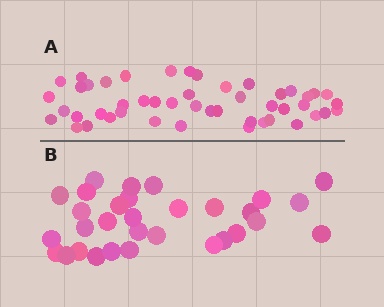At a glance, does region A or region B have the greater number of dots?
Region A (the top region) has more dots.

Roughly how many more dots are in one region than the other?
Region A has approximately 15 more dots than region B.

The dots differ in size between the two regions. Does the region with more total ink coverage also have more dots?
No. Region B has more total ink coverage because its dots are larger, but region A actually contains more individual dots. Total area can be misleading — the number of items is what matters here.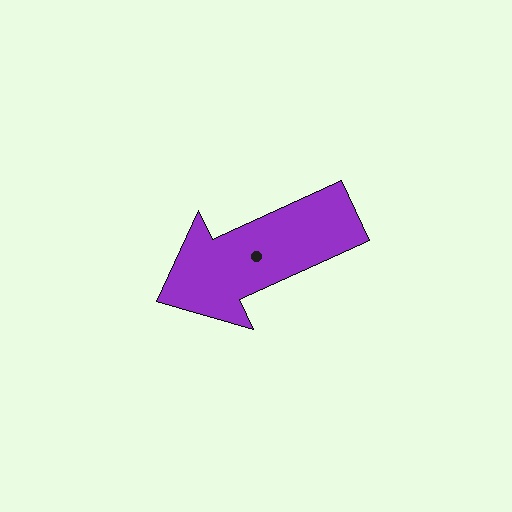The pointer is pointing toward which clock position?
Roughly 8 o'clock.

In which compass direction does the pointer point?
Southwest.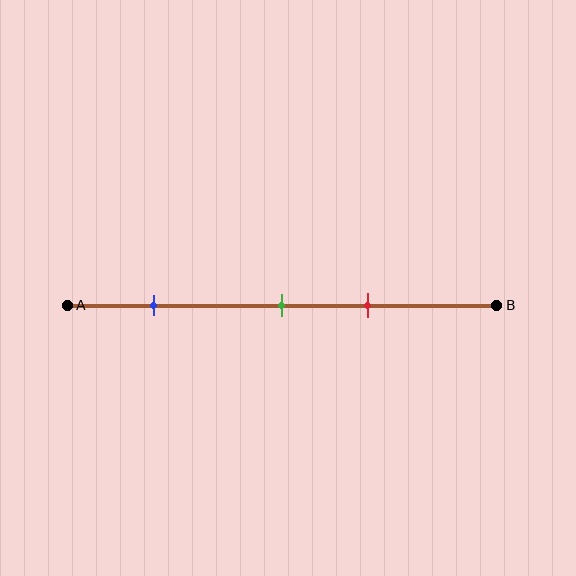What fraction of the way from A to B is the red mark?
The red mark is approximately 70% (0.7) of the way from A to B.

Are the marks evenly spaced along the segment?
No, the marks are not evenly spaced.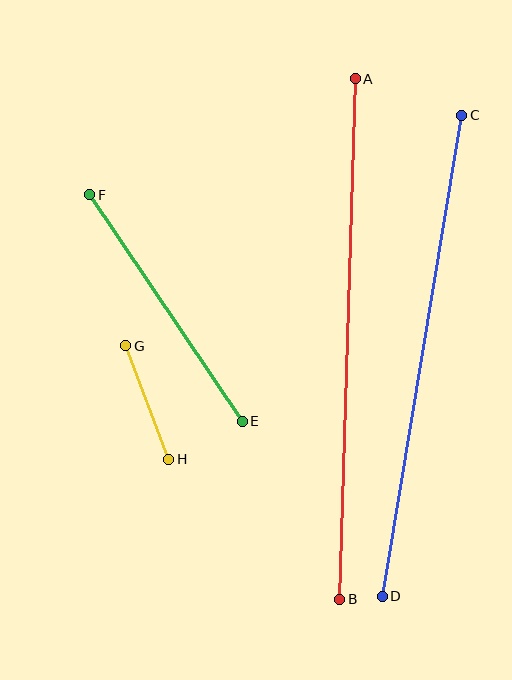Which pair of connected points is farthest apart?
Points A and B are farthest apart.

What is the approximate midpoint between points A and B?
The midpoint is at approximately (347, 339) pixels.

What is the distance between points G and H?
The distance is approximately 121 pixels.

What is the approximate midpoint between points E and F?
The midpoint is at approximately (166, 308) pixels.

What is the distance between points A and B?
The distance is approximately 521 pixels.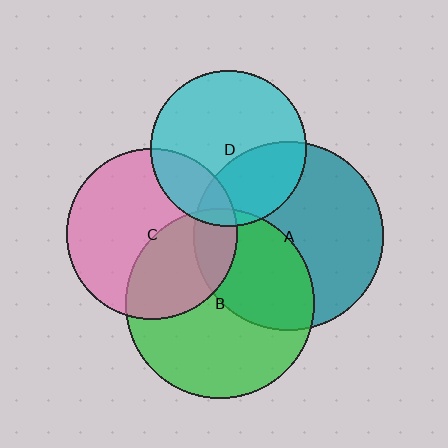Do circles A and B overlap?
Yes.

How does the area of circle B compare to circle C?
Approximately 1.2 times.